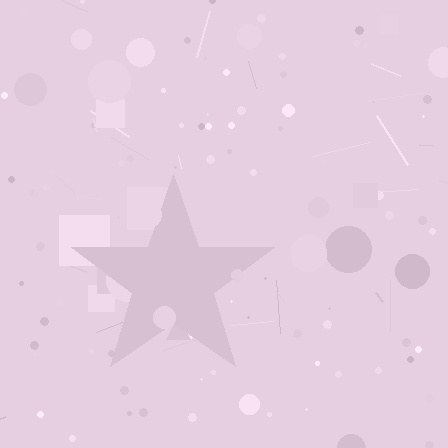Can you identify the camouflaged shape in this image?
The camouflaged shape is a star.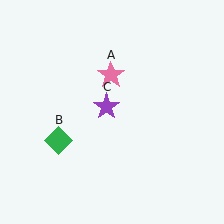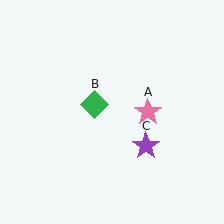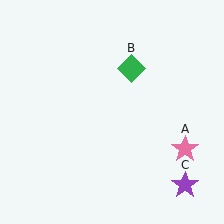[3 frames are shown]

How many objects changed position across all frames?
3 objects changed position: pink star (object A), green diamond (object B), purple star (object C).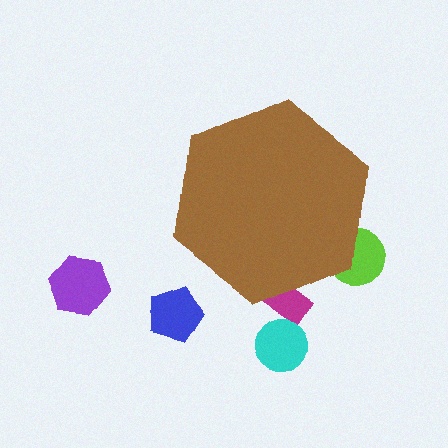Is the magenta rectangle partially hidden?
Yes, the magenta rectangle is partially hidden behind the brown hexagon.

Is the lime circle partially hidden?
Yes, the lime circle is partially hidden behind the brown hexagon.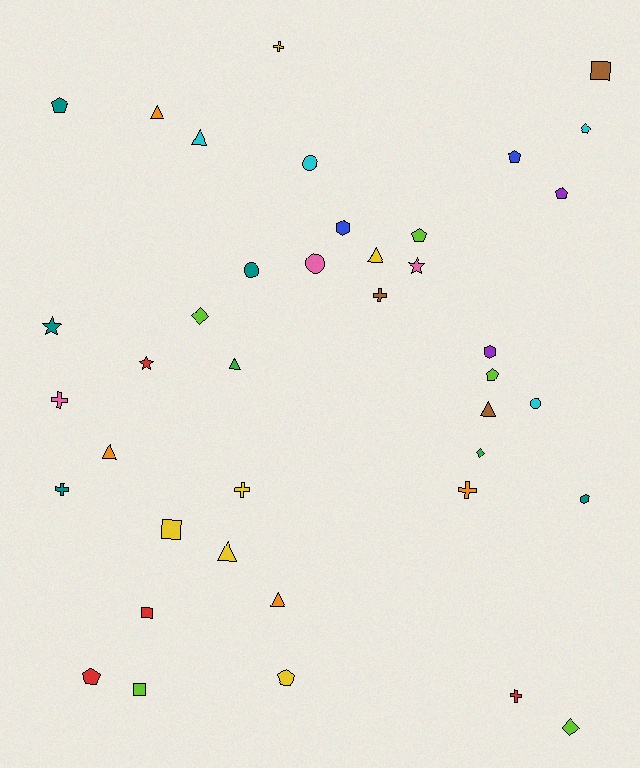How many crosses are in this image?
There are 7 crosses.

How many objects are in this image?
There are 40 objects.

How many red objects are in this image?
There are 4 red objects.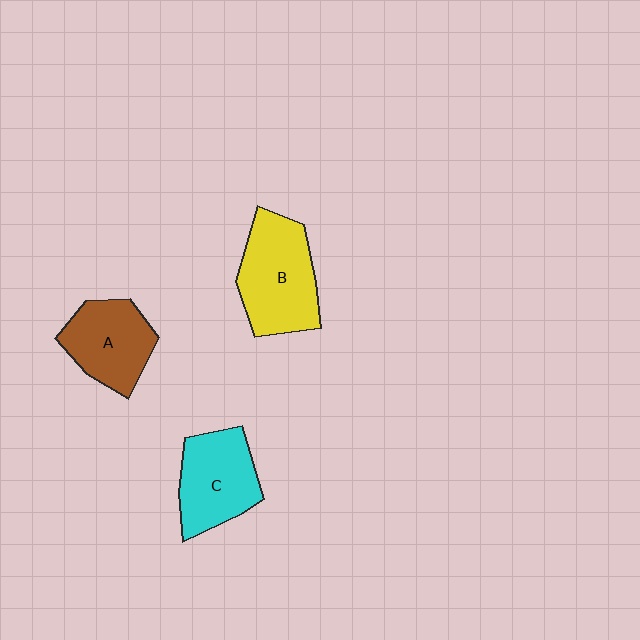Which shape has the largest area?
Shape B (yellow).